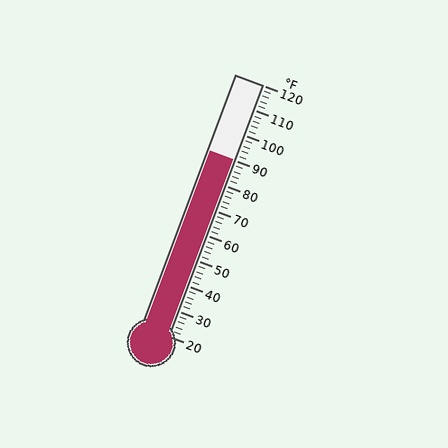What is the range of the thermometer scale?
The thermometer scale ranges from 20°F to 120°F.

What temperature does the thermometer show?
The thermometer shows approximately 90°F.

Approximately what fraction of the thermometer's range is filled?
The thermometer is filled to approximately 70% of its range.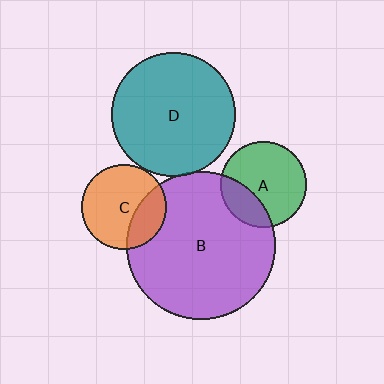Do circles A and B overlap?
Yes.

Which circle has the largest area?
Circle B (purple).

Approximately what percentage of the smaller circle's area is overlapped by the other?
Approximately 25%.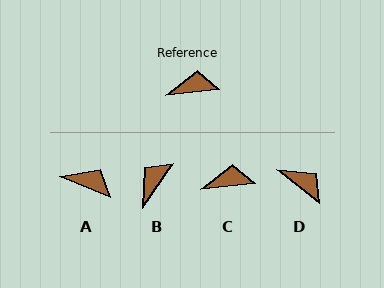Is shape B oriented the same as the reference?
No, it is off by about 49 degrees.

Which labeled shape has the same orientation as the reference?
C.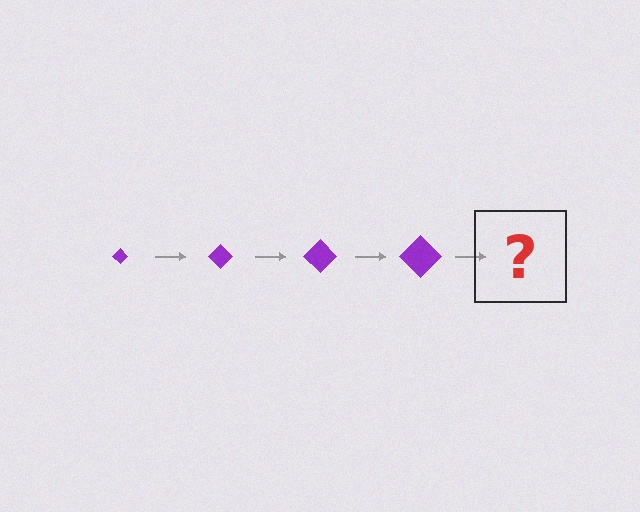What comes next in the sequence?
The next element should be a purple diamond, larger than the previous one.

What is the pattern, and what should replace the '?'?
The pattern is that the diamond gets progressively larger each step. The '?' should be a purple diamond, larger than the previous one.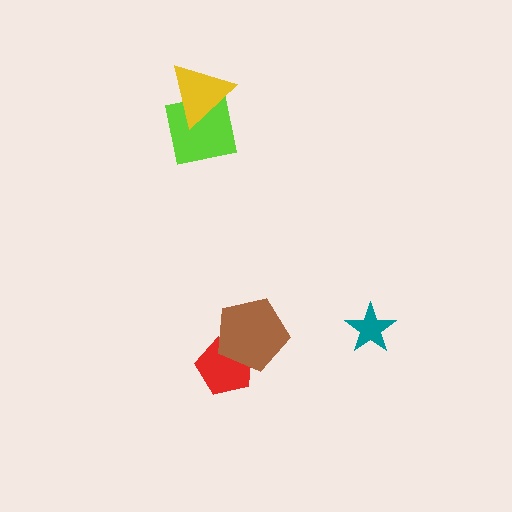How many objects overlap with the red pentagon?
1 object overlaps with the red pentagon.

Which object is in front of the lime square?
The yellow triangle is in front of the lime square.